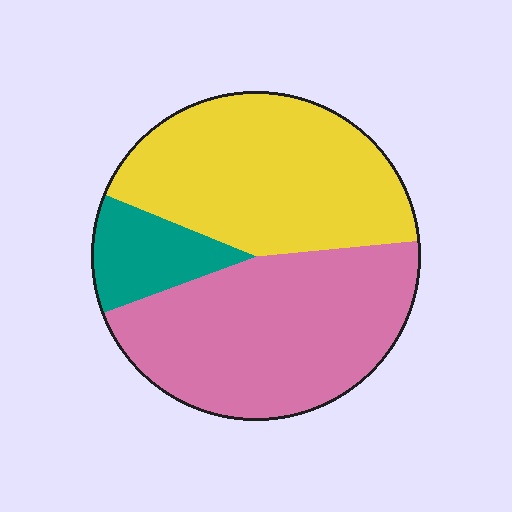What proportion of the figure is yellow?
Yellow covers 42% of the figure.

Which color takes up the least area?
Teal, at roughly 10%.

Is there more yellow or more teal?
Yellow.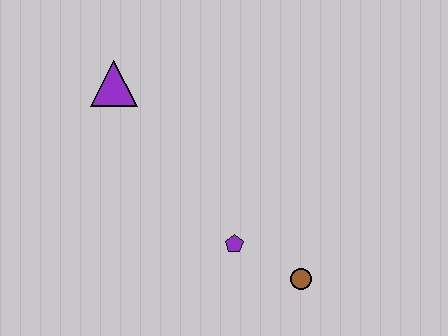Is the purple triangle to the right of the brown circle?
No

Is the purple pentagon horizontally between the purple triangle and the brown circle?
Yes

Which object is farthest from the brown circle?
The purple triangle is farthest from the brown circle.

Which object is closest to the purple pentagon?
The brown circle is closest to the purple pentagon.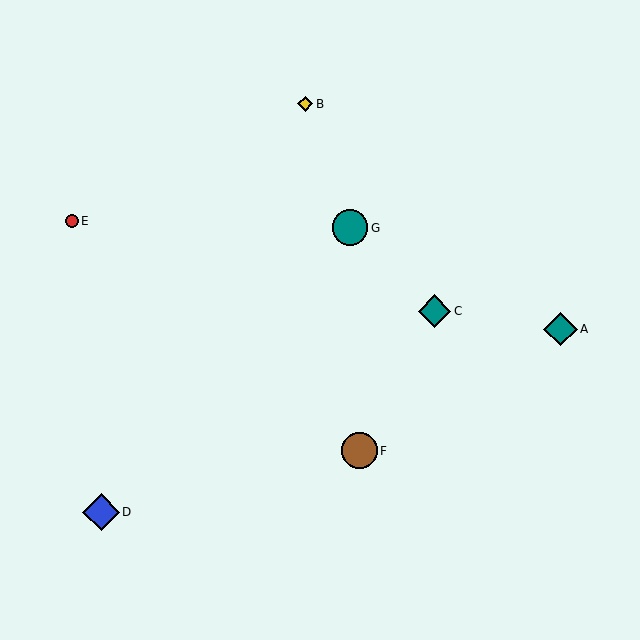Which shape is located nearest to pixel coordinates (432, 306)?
The teal diamond (labeled C) at (434, 311) is nearest to that location.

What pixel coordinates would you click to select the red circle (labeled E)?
Click at (72, 221) to select the red circle E.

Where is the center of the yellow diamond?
The center of the yellow diamond is at (305, 104).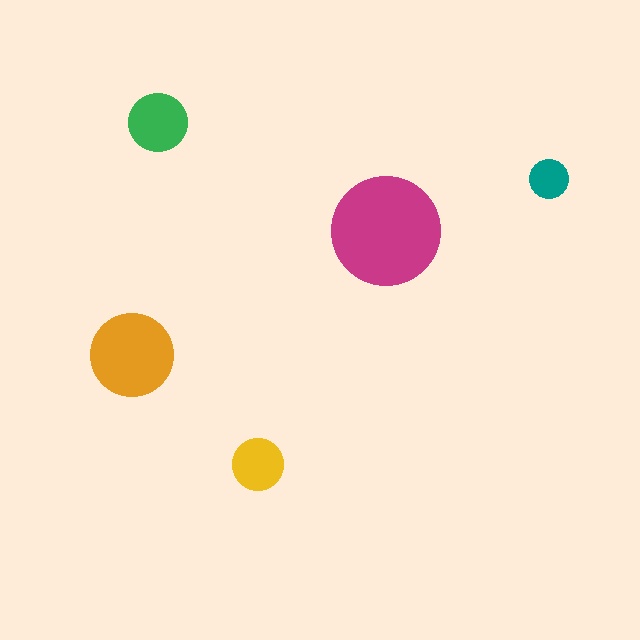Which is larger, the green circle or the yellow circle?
The green one.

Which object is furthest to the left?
The orange circle is leftmost.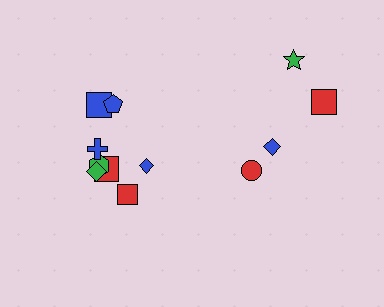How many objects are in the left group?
There are 8 objects.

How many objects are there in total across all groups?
There are 12 objects.